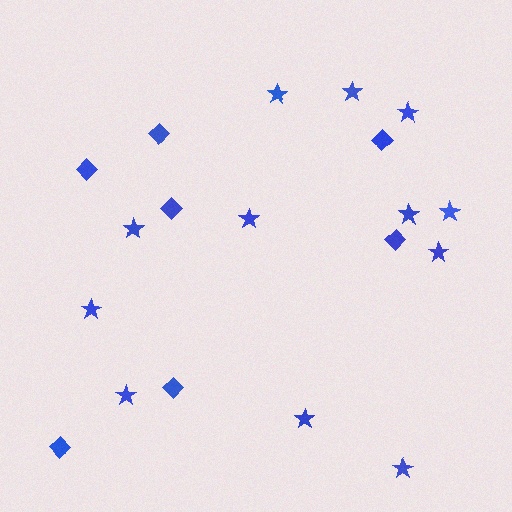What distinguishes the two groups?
There are 2 groups: one group of diamonds (7) and one group of stars (12).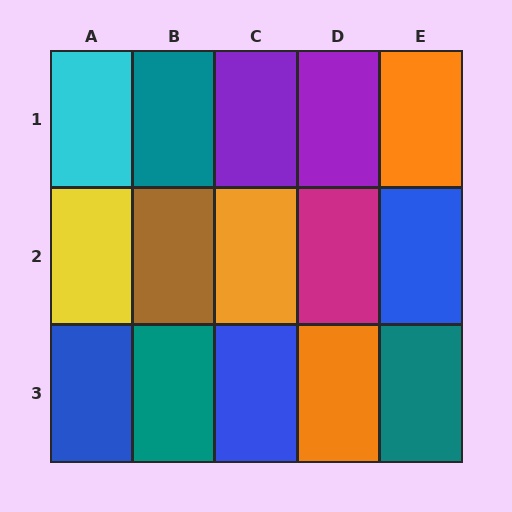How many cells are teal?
3 cells are teal.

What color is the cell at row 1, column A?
Cyan.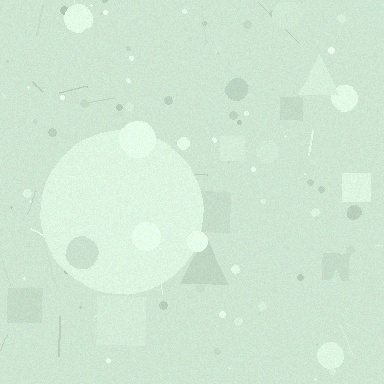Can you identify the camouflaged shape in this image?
The camouflaged shape is a circle.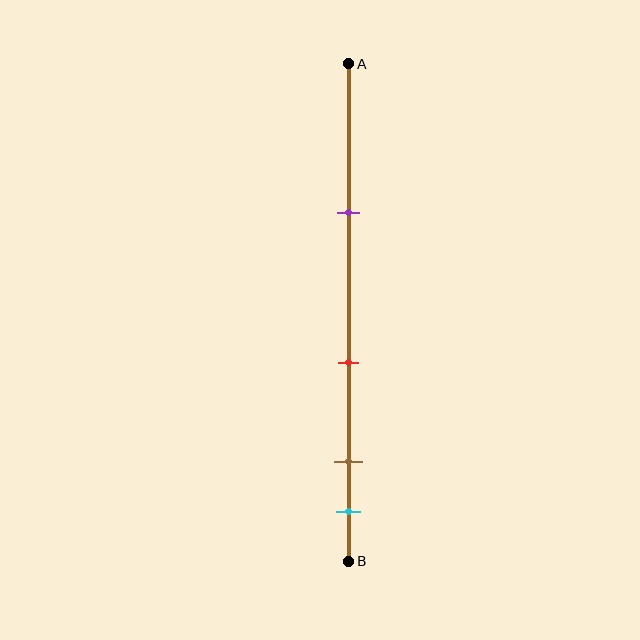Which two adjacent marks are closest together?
The brown and cyan marks are the closest adjacent pair.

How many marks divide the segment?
There are 4 marks dividing the segment.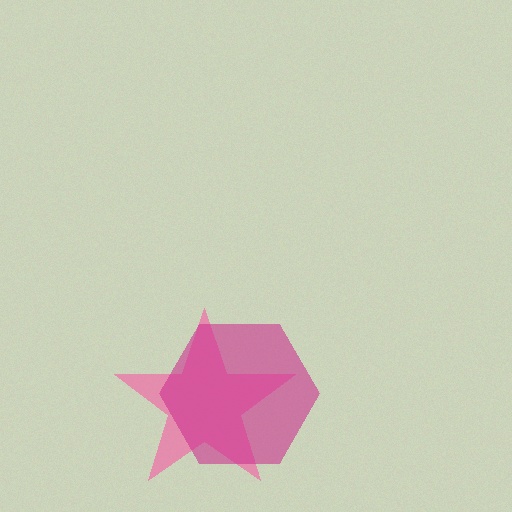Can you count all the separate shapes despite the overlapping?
Yes, there are 2 separate shapes.